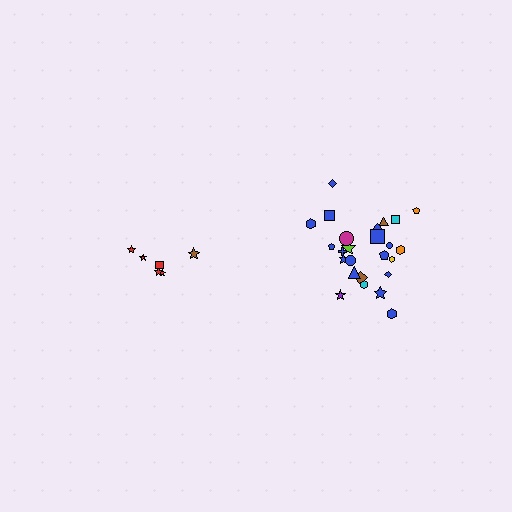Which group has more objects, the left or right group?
The right group.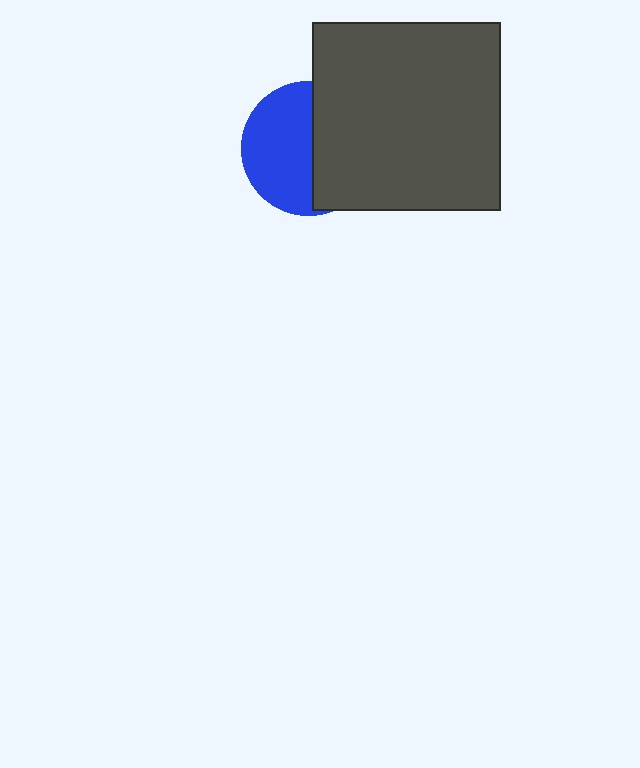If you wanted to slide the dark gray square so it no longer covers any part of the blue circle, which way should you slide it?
Slide it right — that is the most direct way to separate the two shapes.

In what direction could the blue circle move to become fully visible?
The blue circle could move left. That would shift it out from behind the dark gray square entirely.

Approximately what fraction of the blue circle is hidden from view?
Roughly 47% of the blue circle is hidden behind the dark gray square.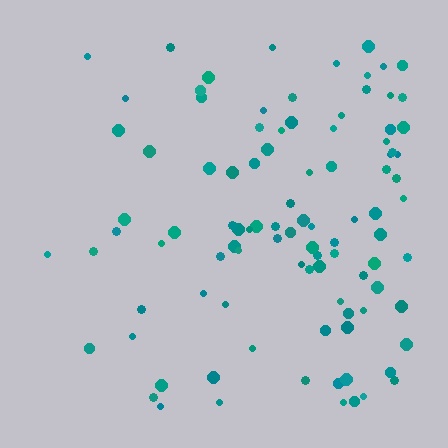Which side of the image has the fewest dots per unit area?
The left.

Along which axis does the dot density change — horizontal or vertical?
Horizontal.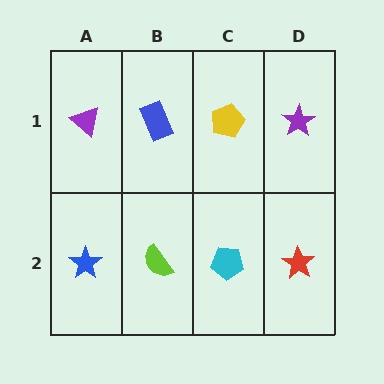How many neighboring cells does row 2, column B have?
3.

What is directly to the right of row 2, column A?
A lime semicircle.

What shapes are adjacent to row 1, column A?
A blue star (row 2, column A), a blue rectangle (row 1, column B).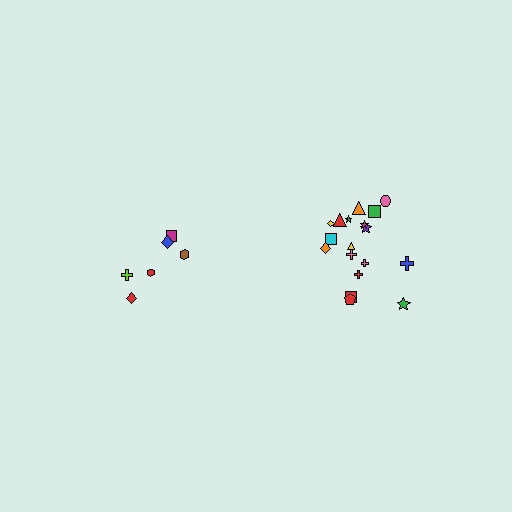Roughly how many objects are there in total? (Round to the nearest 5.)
Roughly 25 objects in total.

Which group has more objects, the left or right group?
The right group.